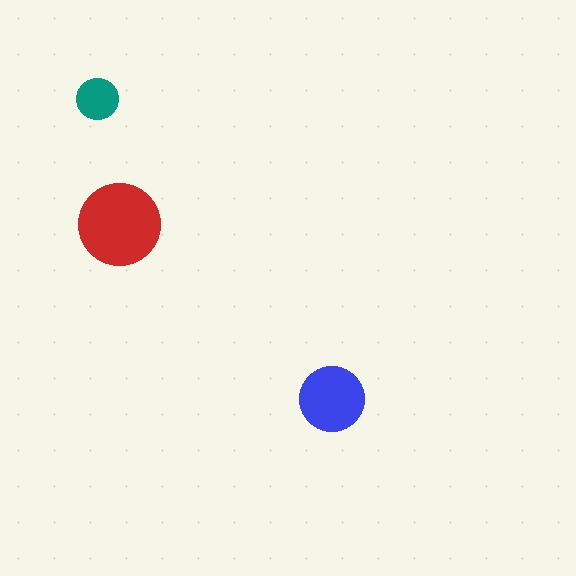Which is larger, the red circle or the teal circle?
The red one.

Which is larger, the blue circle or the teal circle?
The blue one.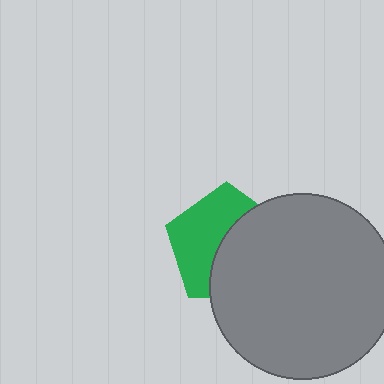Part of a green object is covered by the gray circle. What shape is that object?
It is a pentagon.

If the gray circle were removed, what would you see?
You would see the complete green pentagon.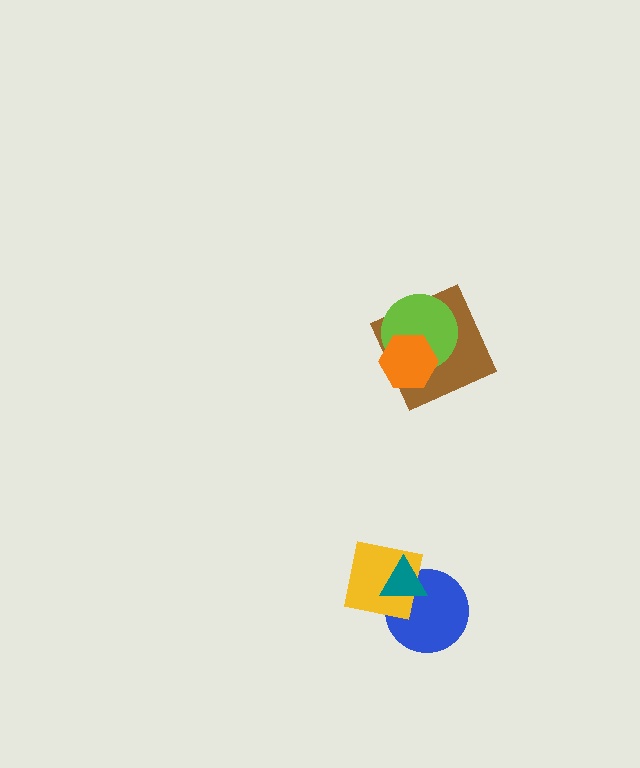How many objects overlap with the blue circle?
2 objects overlap with the blue circle.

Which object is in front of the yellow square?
The teal triangle is in front of the yellow square.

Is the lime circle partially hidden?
Yes, it is partially covered by another shape.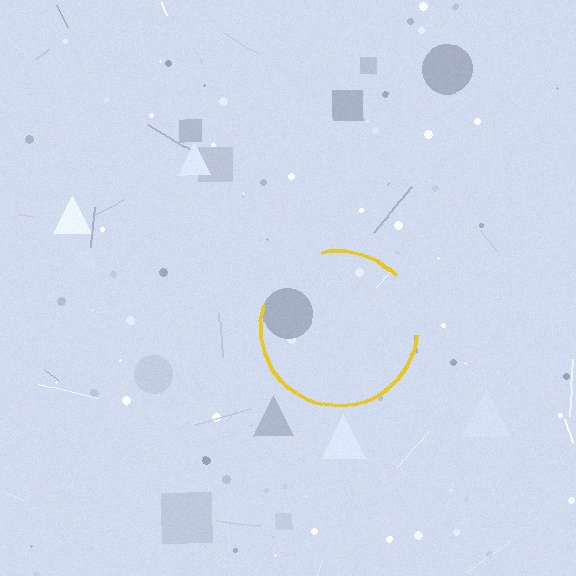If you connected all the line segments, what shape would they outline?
They would outline a circle.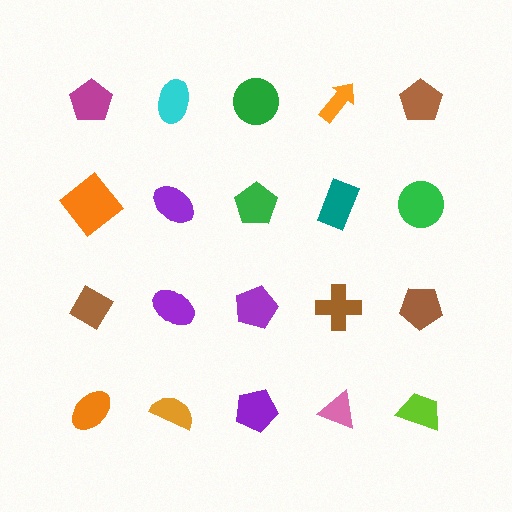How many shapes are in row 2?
5 shapes.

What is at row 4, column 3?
A purple pentagon.